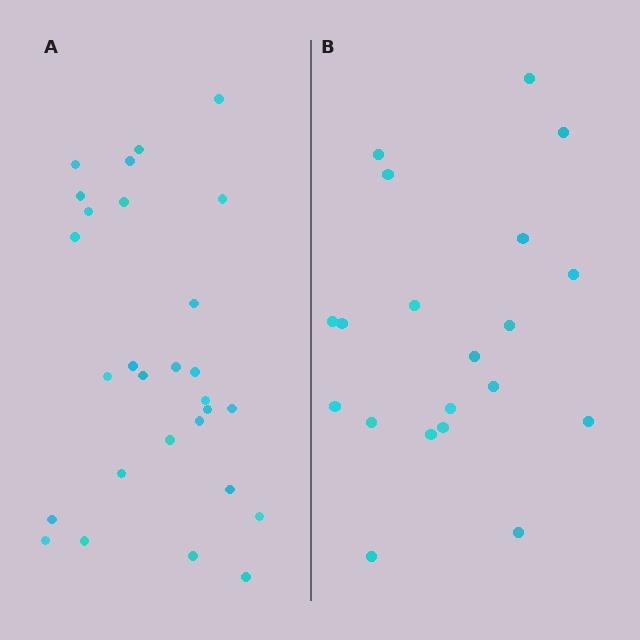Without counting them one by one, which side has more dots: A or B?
Region A (the left region) has more dots.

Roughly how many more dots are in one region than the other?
Region A has roughly 8 or so more dots than region B.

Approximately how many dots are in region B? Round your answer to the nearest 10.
About 20 dots.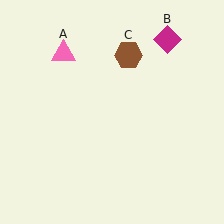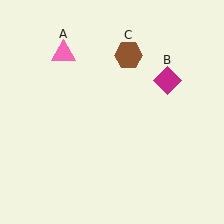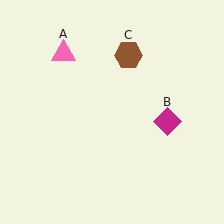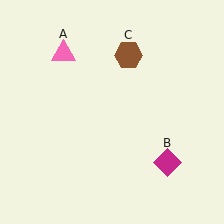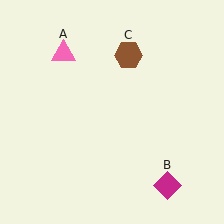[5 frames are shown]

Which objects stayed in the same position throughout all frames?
Pink triangle (object A) and brown hexagon (object C) remained stationary.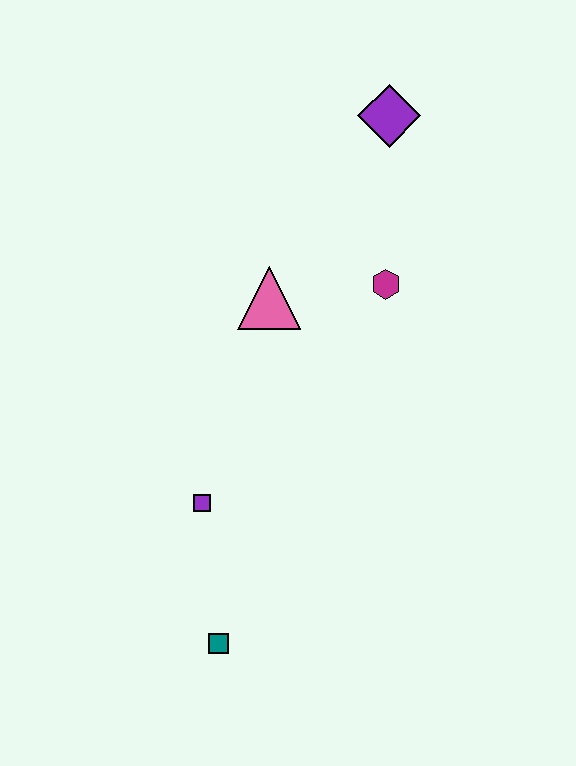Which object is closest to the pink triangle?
The magenta hexagon is closest to the pink triangle.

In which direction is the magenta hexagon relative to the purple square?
The magenta hexagon is above the purple square.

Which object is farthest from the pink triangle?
The teal square is farthest from the pink triangle.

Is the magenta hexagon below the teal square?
No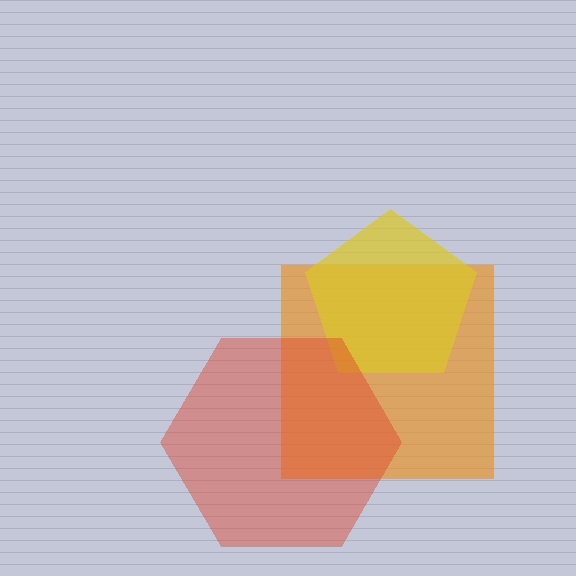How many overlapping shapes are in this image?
There are 3 overlapping shapes in the image.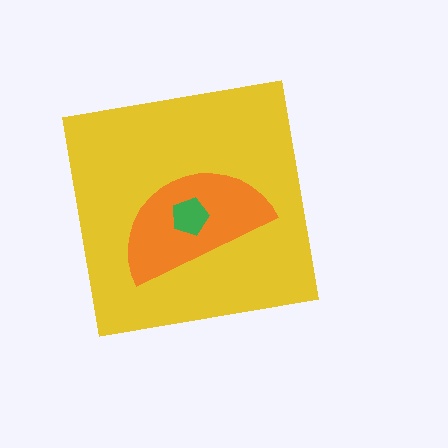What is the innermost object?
The green pentagon.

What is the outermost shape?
The yellow square.